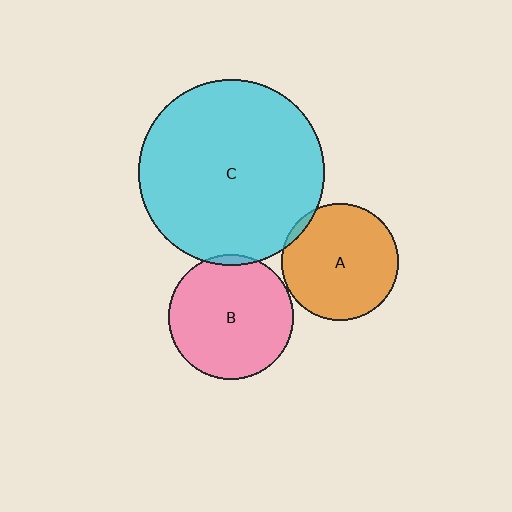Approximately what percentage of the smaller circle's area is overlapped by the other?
Approximately 5%.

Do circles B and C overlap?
Yes.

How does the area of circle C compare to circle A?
Approximately 2.5 times.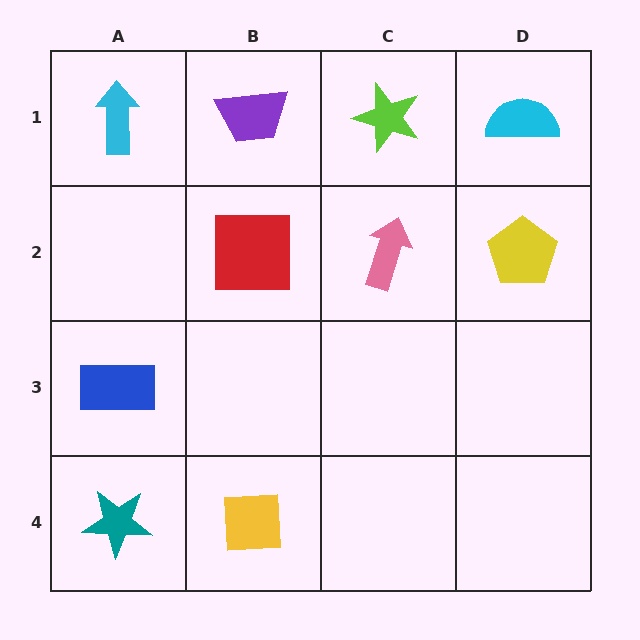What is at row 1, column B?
A purple trapezoid.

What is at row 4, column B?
A yellow square.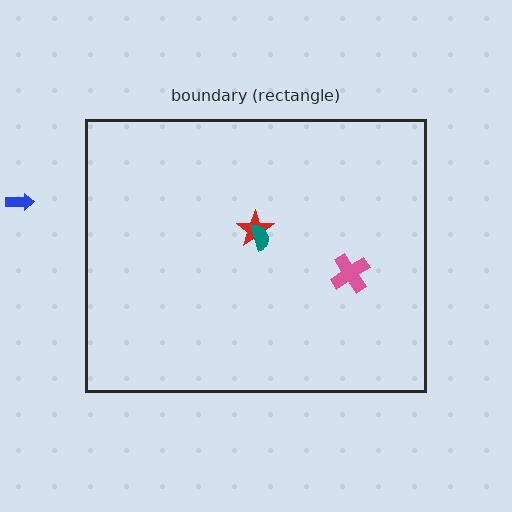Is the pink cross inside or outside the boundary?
Inside.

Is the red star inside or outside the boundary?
Inside.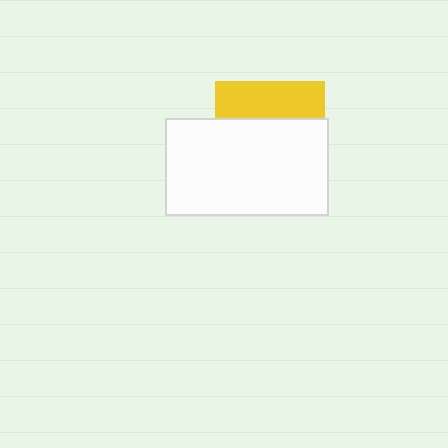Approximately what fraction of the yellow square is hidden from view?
Roughly 67% of the yellow square is hidden behind the white rectangle.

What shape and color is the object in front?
The object in front is a white rectangle.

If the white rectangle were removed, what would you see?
You would see the complete yellow square.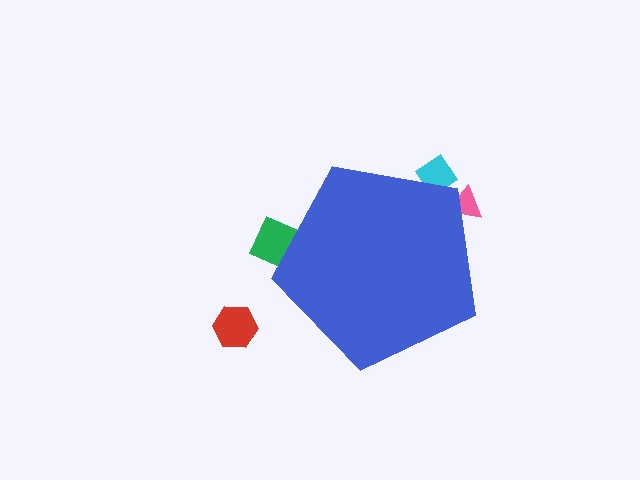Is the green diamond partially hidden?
Yes, the green diamond is partially hidden behind the blue pentagon.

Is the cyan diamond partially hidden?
Yes, the cyan diamond is partially hidden behind the blue pentagon.